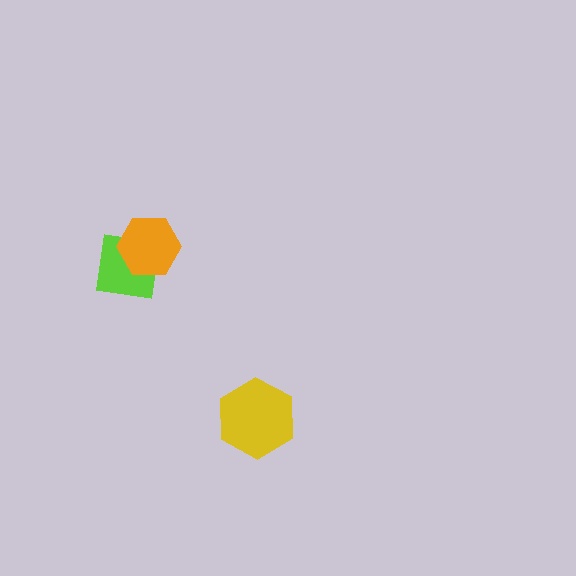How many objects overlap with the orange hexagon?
1 object overlaps with the orange hexagon.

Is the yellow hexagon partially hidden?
No, no other shape covers it.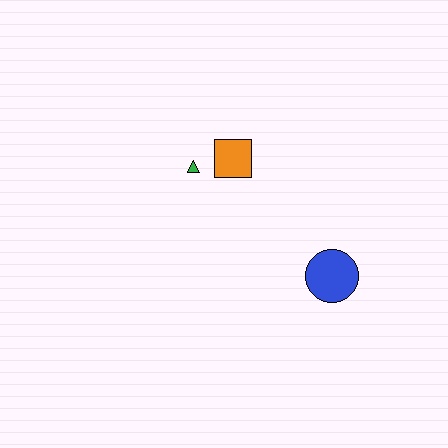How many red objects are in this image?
There are no red objects.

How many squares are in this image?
There is 1 square.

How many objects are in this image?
There are 3 objects.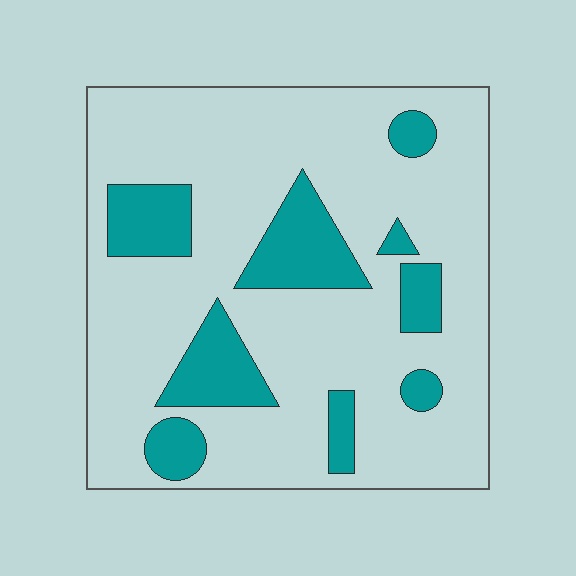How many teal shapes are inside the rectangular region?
9.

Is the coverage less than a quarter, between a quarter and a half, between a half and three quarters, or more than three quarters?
Less than a quarter.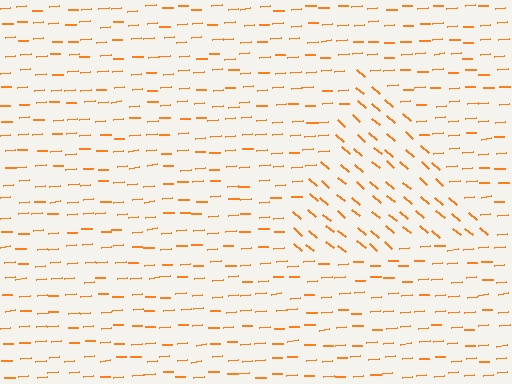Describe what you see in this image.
The image is filled with small orange line segments. A triangle region in the image has lines oriented differently from the surrounding lines, creating a visible texture boundary.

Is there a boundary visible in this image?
Yes, there is a texture boundary formed by a change in line orientation.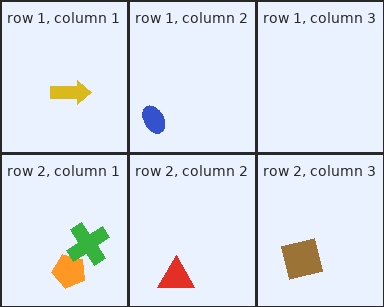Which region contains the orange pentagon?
The row 2, column 1 region.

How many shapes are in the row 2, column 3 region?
1.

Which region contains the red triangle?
The row 2, column 2 region.